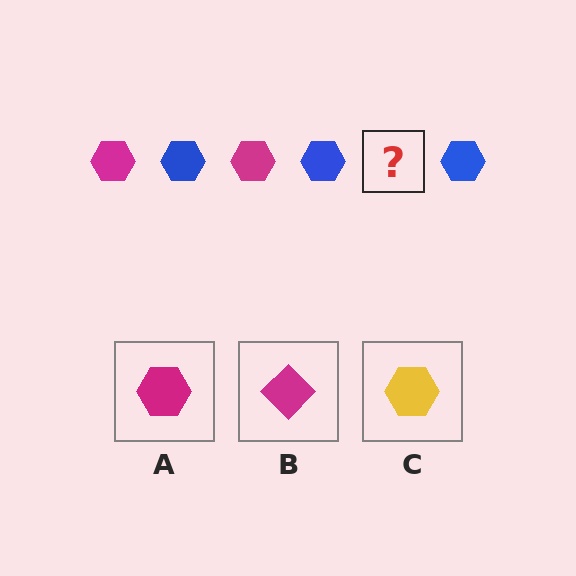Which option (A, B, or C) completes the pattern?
A.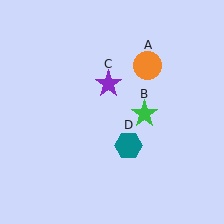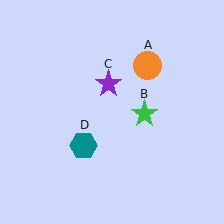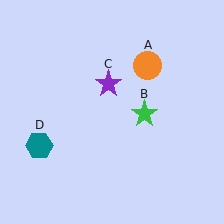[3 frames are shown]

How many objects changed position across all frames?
1 object changed position: teal hexagon (object D).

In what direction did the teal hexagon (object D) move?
The teal hexagon (object D) moved left.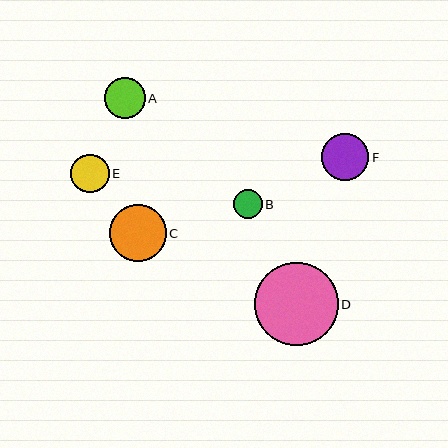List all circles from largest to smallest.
From largest to smallest: D, C, F, A, E, B.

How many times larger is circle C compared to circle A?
Circle C is approximately 1.4 times the size of circle A.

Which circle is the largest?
Circle D is the largest with a size of approximately 84 pixels.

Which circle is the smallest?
Circle B is the smallest with a size of approximately 29 pixels.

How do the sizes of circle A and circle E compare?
Circle A and circle E are approximately the same size.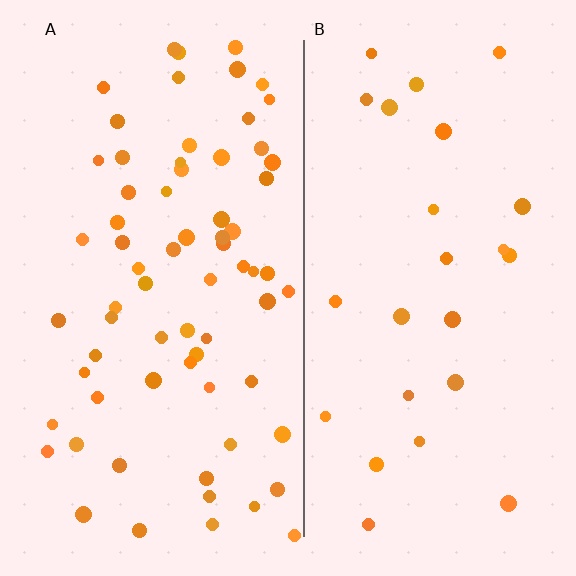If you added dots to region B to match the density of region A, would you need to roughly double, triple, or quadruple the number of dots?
Approximately triple.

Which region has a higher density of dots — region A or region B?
A (the left).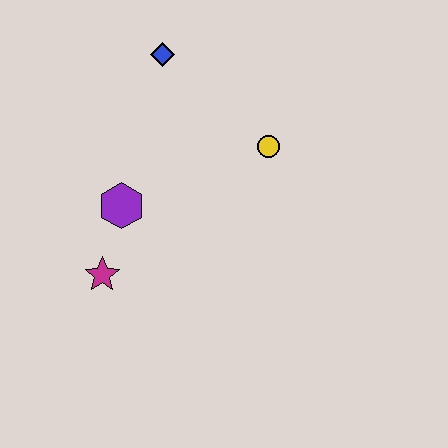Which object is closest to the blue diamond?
The yellow circle is closest to the blue diamond.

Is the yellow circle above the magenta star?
Yes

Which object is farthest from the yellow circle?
The magenta star is farthest from the yellow circle.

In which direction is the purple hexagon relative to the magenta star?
The purple hexagon is above the magenta star.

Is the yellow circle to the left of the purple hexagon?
No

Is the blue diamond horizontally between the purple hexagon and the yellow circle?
Yes